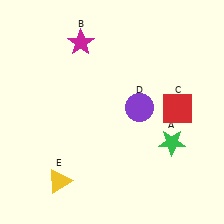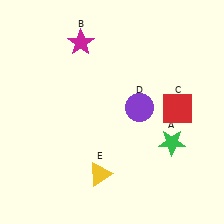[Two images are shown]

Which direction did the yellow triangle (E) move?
The yellow triangle (E) moved right.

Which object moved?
The yellow triangle (E) moved right.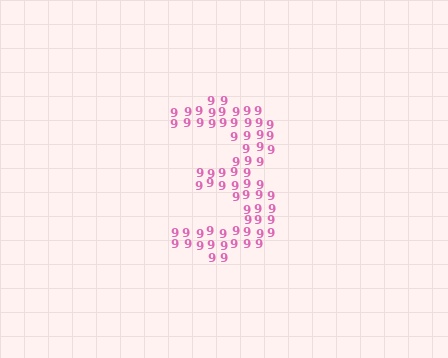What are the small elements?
The small elements are digit 9's.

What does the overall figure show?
The overall figure shows the digit 3.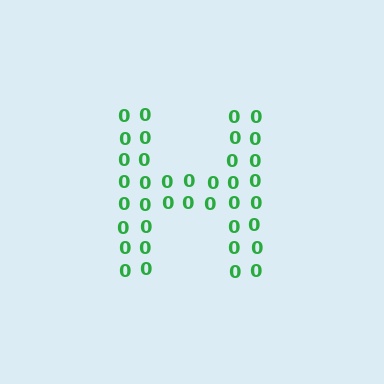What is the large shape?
The large shape is the letter H.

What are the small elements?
The small elements are digit 0's.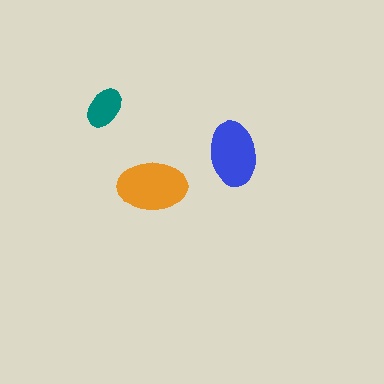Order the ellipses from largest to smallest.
the orange one, the blue one, the teal one.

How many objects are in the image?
There are 3 objects in the image.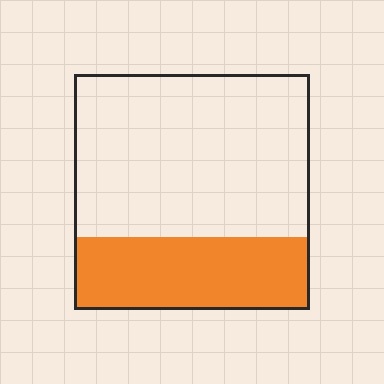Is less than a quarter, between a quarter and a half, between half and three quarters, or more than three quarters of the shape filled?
Between a quarter and a half.